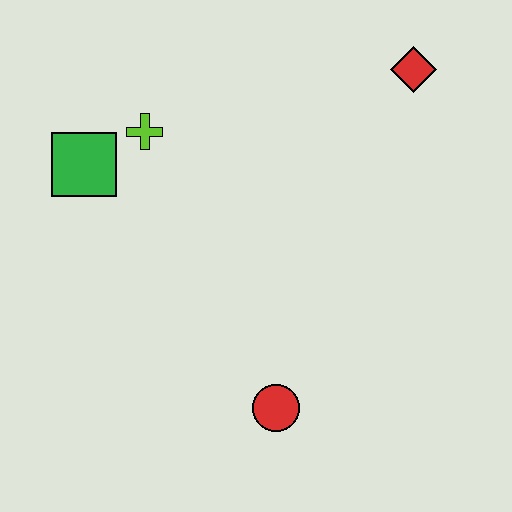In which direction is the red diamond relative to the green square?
The red diamond is to the right of the green square.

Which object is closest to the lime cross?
The green square is closest to the lime cross.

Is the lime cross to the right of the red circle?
No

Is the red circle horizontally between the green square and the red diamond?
Yes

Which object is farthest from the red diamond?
The red circle is farthest from the red diamond.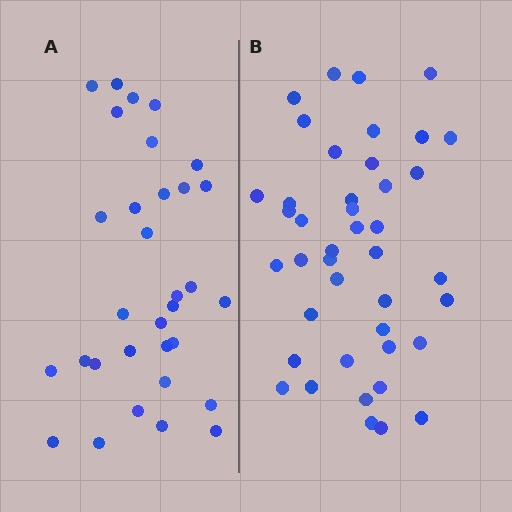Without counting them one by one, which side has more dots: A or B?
Region B (the right region) has more dots.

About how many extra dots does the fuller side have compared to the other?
Region B has roughly 10 or so more dots than region A.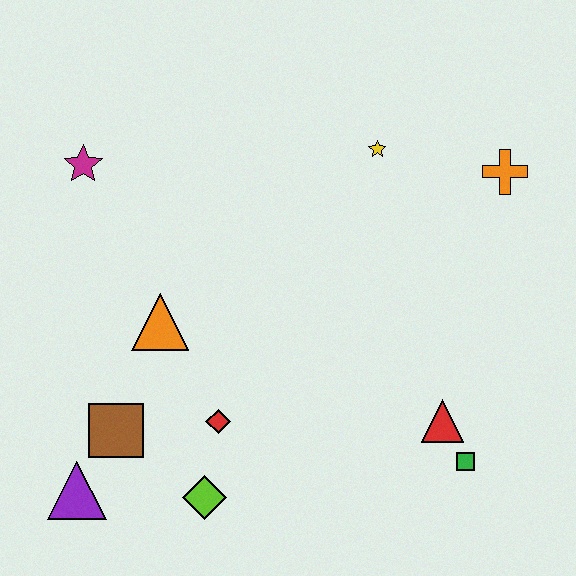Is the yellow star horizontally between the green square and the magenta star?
Yes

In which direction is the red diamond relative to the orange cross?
The red diamond is to the left of the orange cross.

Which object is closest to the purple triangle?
The brown square is closest to the purple triangle.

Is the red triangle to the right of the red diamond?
Yes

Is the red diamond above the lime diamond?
Yes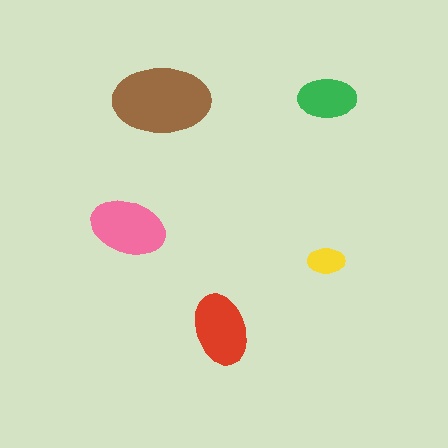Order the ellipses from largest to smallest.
the brown one, the pink one, the red one, the green one, the yellow one.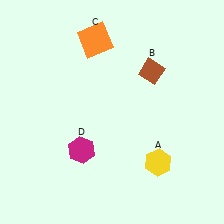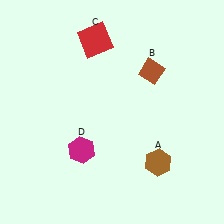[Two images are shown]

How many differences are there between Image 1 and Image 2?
There are 2 differences between the two images.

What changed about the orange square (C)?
In Image 1, C is orange. In Image 2, it changed to red.